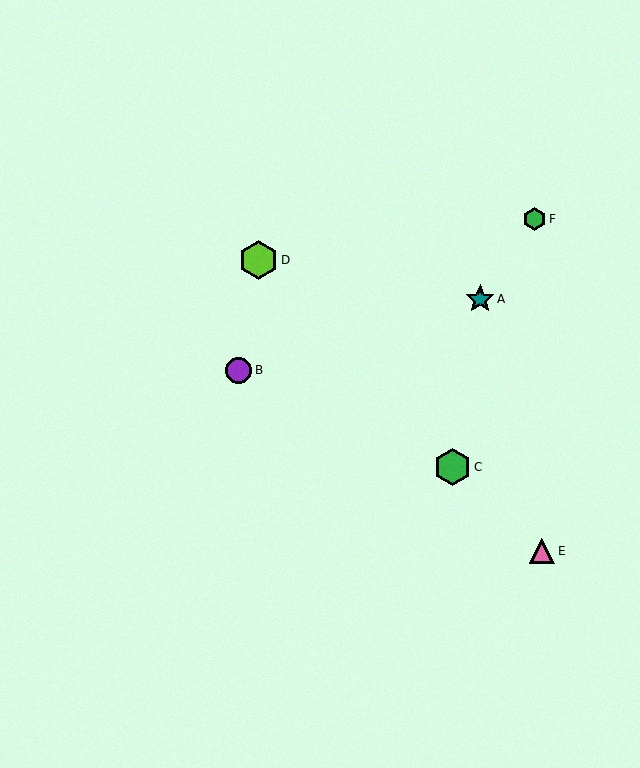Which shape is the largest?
The lime hexagon (labeled D) is the largest.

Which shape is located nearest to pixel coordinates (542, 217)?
The green hexagon (labeled F) at (534, 219) is nearest to that location.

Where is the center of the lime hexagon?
The center of the lime hexagon is at (259, 260).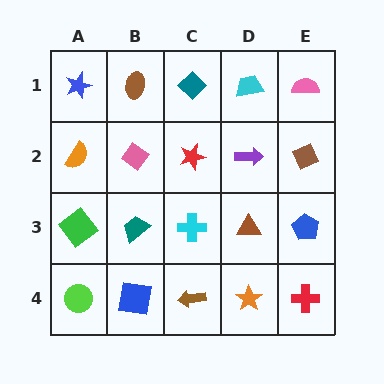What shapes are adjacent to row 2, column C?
A teal diamond (row 1, column C), a cyan cross (row 3, column C), a pink diamond (row 2, column B), a purple arrow (row 2, column D).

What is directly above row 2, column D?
A cyan trapezoid.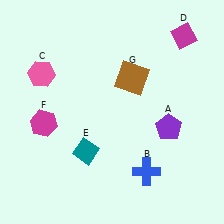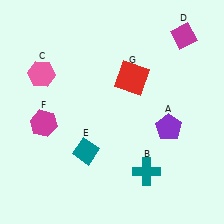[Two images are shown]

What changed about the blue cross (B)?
In Image 1, B is blue. In Image 2, it changed to teal.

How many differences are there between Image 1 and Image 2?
There are 2 differences between the two images.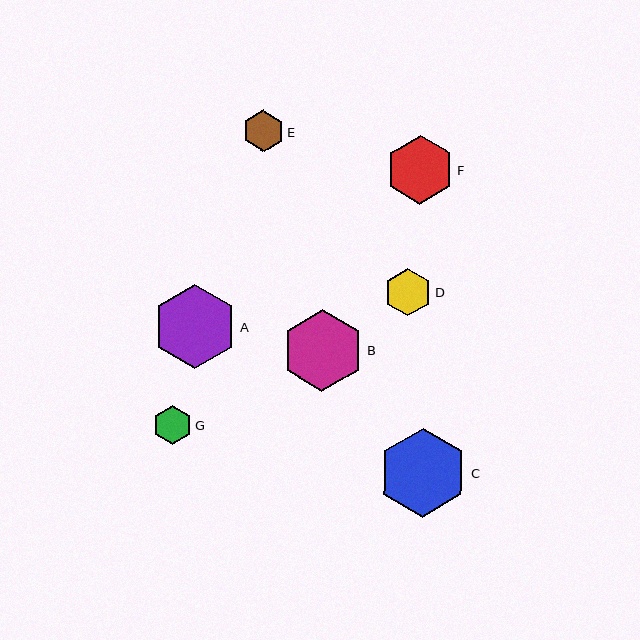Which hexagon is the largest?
Hexagon C is the largest with a size of approximately 89 pixels.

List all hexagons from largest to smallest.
From largest to smallest: C, A, B, F, D, E, G.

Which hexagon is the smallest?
Hexagon G is the smallest with a size of approximately 39 pixels.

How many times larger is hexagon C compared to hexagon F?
Hexagon C is approximately 1.3 times the size of hexagon F.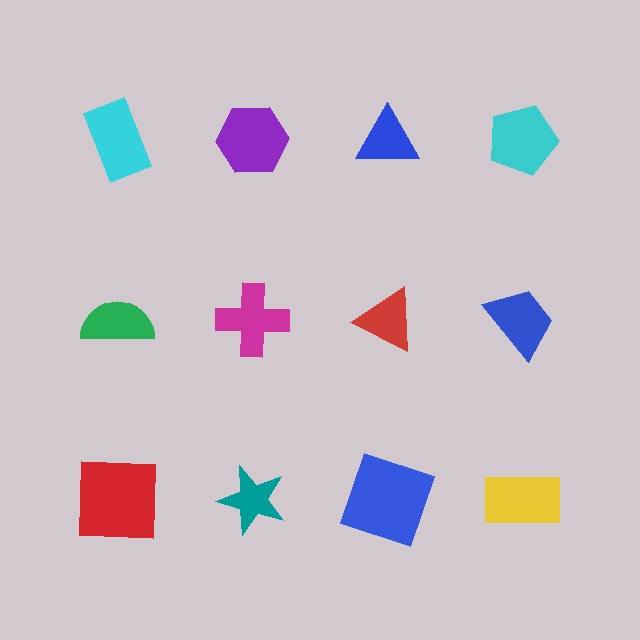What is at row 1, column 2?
A purple hexagon.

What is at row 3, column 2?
A teal star.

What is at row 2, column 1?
A green semicircle.